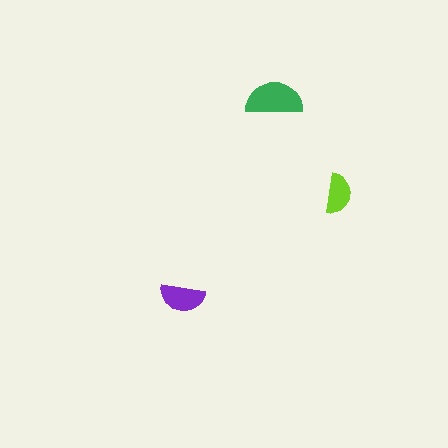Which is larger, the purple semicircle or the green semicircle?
The green one.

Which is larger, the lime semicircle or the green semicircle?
The green one.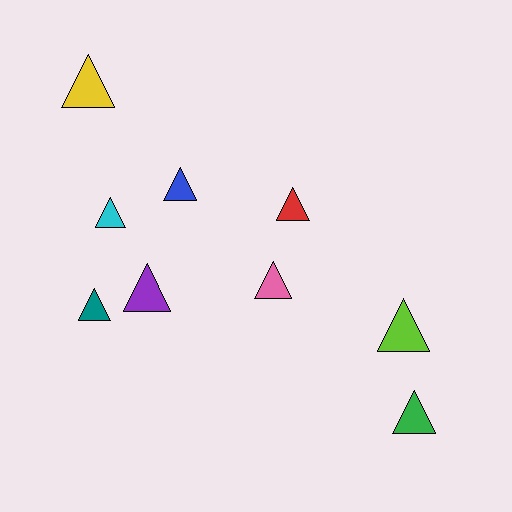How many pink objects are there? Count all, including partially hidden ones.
There is 1 pink object.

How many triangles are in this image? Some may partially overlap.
There are 9 triangles.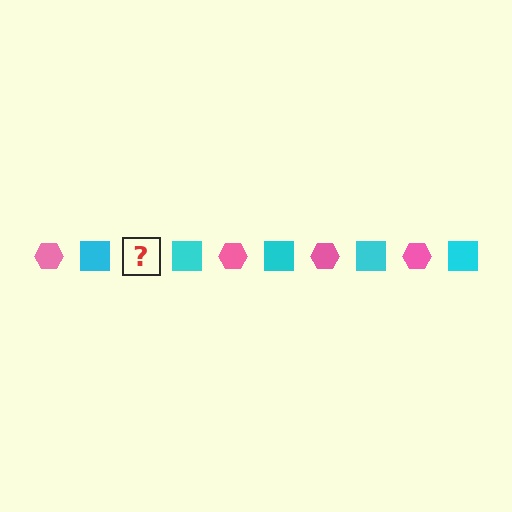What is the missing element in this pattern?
The missing element is a pink hexagon.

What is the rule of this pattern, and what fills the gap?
The rule is that the pattern alternates between pink hexagon and cyan square. The gap should be filled with a pink hexagon.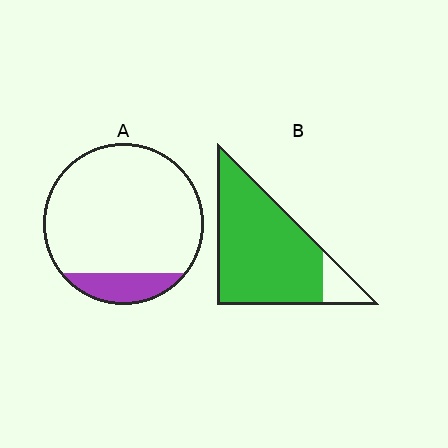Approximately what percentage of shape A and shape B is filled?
A is approximately 15% and B is approximately 90%.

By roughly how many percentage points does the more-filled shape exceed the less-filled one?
By roughly 75 percentage points (B over A).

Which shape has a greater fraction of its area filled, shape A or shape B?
Shape B.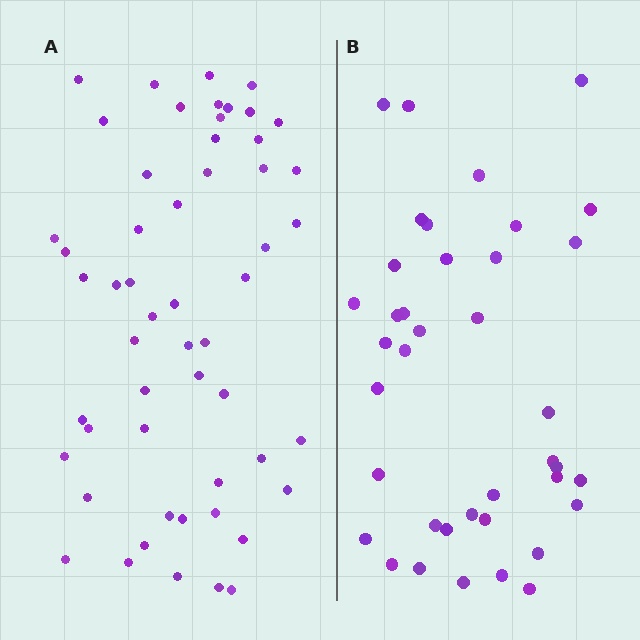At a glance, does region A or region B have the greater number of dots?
Region A (the left region) has more dots.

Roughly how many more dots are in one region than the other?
Region A has approximately 15 more dots than region B.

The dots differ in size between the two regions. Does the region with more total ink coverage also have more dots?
No. Region B has more total ink coverage because its dots are larger, but region A actually contains more individual dots. Total area can be misleading — the number of items is what matters here.